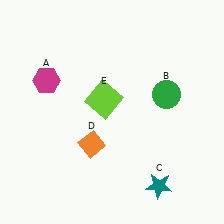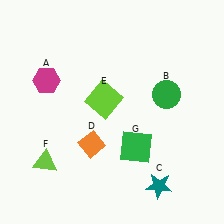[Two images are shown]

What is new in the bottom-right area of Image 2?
A green square (G) was added in the bottom-right area of Image 2.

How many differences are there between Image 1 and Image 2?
There are 2 differences between the two images.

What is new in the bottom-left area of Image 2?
A lime triangle (F) was added in the bottom-left area of Image 2.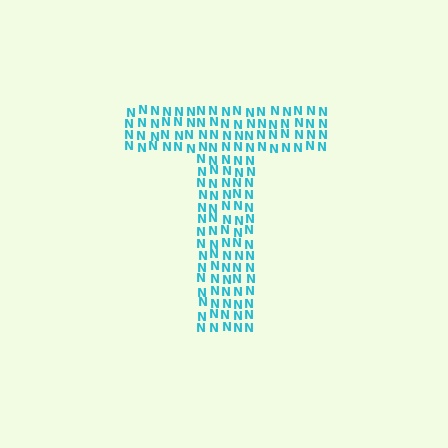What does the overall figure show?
The overall figure shows the letter T.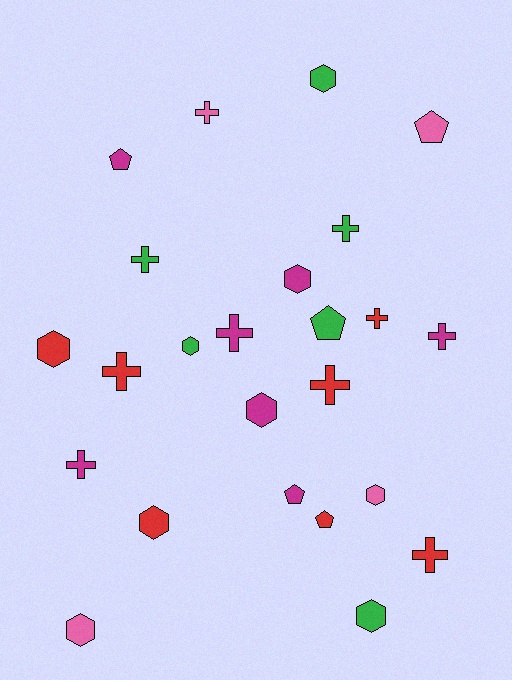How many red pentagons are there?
There is 1 red pentagon.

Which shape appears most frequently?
Cross, with 10 objects.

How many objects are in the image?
There are 24 objects.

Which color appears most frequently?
Magenta, with 7 objects.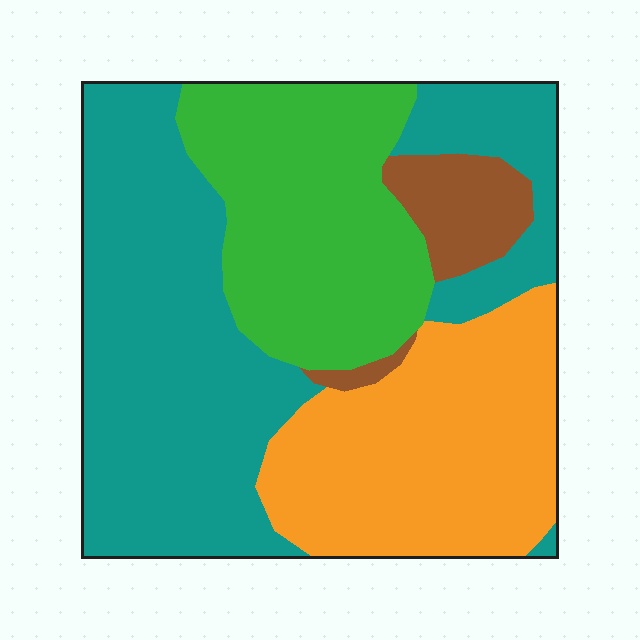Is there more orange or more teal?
Teal.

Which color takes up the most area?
Teal, at roughly 45%.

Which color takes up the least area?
Brown, at roughly 5%.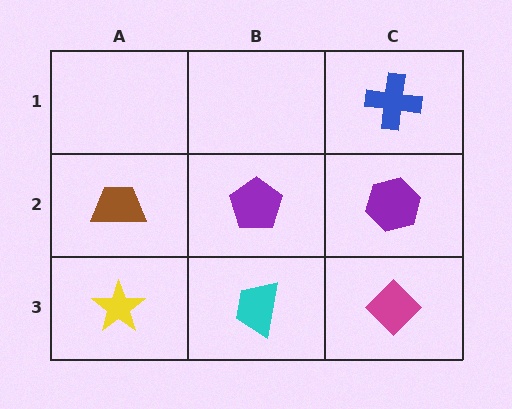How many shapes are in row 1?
1 shape.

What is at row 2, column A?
A brown trapezoid.